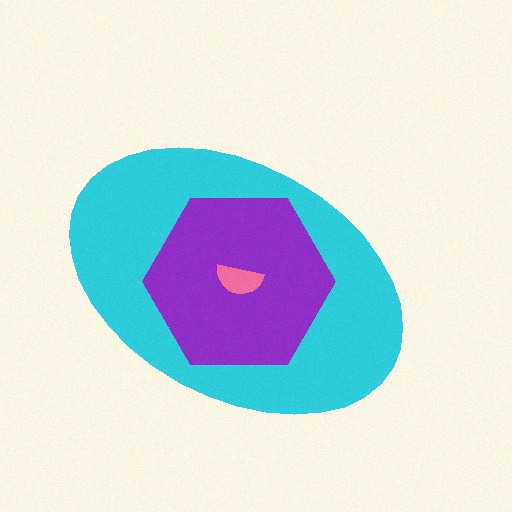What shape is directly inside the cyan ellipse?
The purple hexagon.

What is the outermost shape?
The cyan ellipse.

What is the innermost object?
The pink semicircle.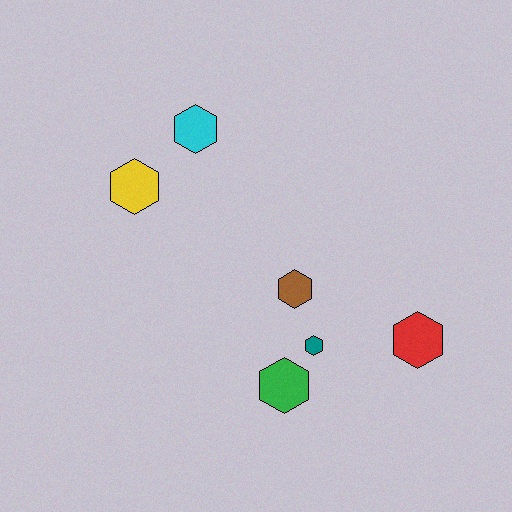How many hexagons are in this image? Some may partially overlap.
There are 6 hexagons.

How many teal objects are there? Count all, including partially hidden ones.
There is 1 teal object.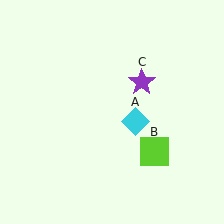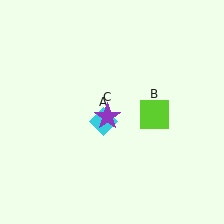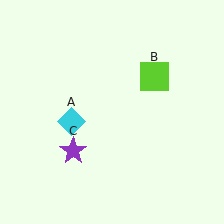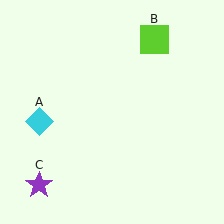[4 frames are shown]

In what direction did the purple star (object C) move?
The purple star (object C) moved down and to the left.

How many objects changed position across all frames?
3 objects changed position: cyan diamond (object A), lime square (object B), purple star (object C).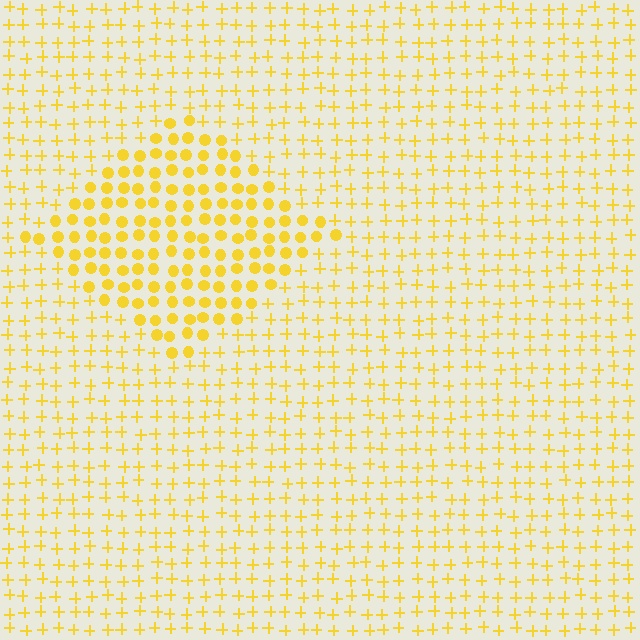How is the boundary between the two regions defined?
The boundary is defined by a change in element shape: circles inside vs. plus signs outside. All elements share the same color and spacing.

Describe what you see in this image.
The image is filled with small yellow elements arranged in a uniform grid. A diamond-shaped region contains circles, while the surrounding area contains plus signs. The boundary is defined purely by the change in element shape.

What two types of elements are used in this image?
The image uses circles inside the diamond region and plus signs outside it.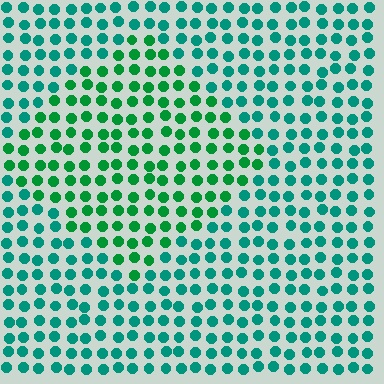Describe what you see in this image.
The image is filled with small teal elements in a uniform arrangement. A diamond-shaped region is visible where the elements are tinted to a slightly different hue, forming a subtle color boundary.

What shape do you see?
I see a diamond.